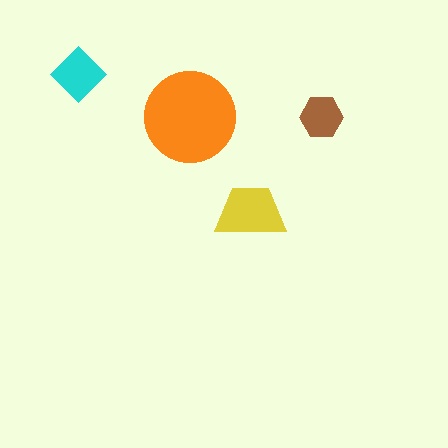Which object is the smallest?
The brown hexagon.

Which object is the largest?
The orange circle.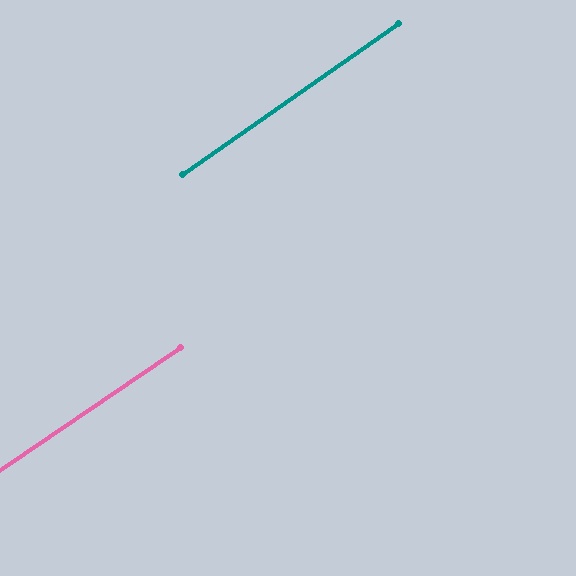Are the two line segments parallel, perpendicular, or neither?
Parallel — their directions differ by only 0.9°.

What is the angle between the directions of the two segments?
Approximately 1 degree.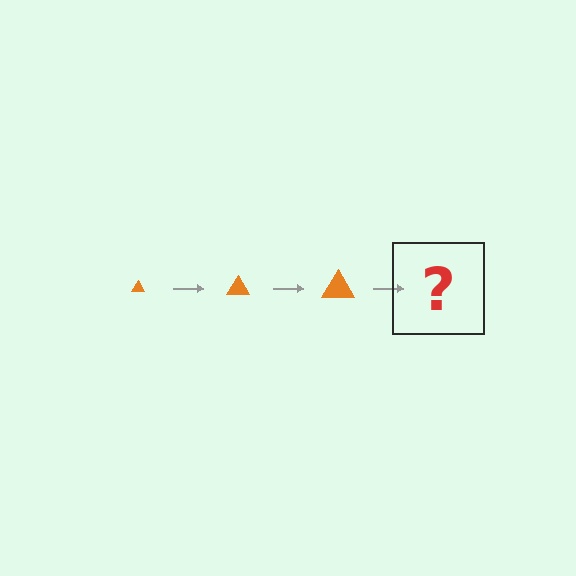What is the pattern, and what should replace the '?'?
The pattern is that the triangle gets progressively larger each step. The '?' should be an orange triangle, larger than the previous one.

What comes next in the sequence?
The next element should be an orange triangle, larger than the previous one.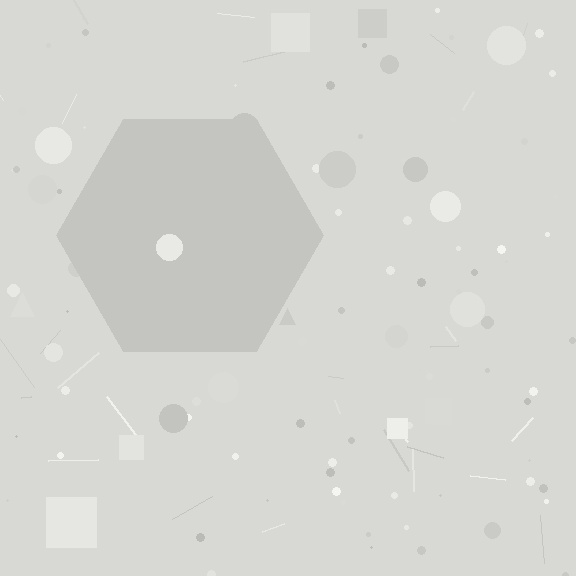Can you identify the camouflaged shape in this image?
The camouflaged shape is a hexagon.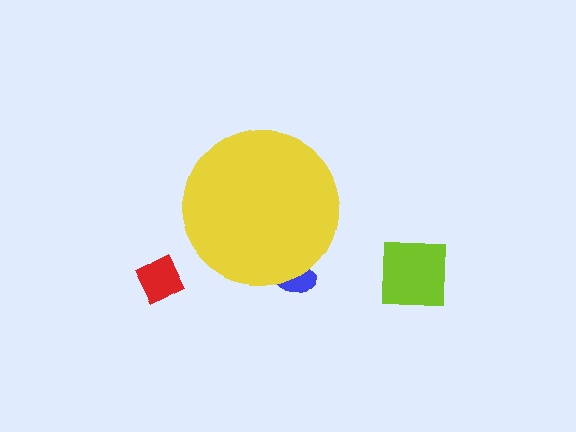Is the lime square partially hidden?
No, the lime square is fully visible.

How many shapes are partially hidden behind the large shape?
1 shape is partially hidden.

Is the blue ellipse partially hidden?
Yes, the blue ellipse is partially hidden behind the yellow circle.